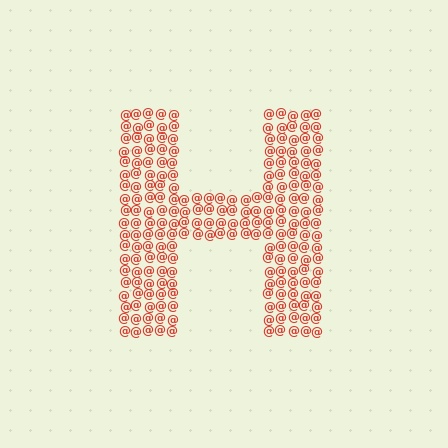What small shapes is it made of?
It is made of small at signs.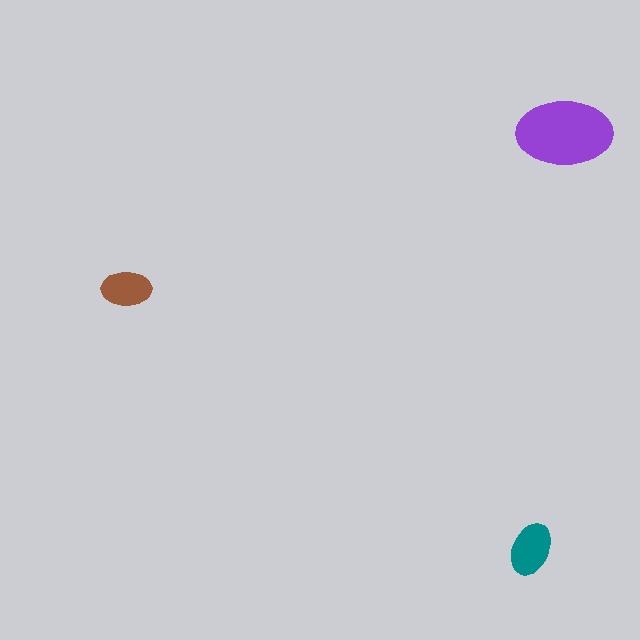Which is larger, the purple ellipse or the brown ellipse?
The purple one.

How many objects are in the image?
There are 3 objects in the image.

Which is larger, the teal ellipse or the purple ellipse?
The purple one.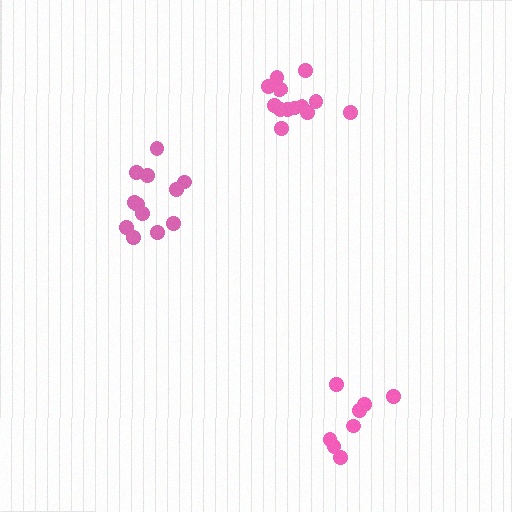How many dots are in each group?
Group 1: 12 dots, Group 2: 8 dots, Group 3: 13 dots (33 total).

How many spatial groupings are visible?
There are 3 spatial groupings.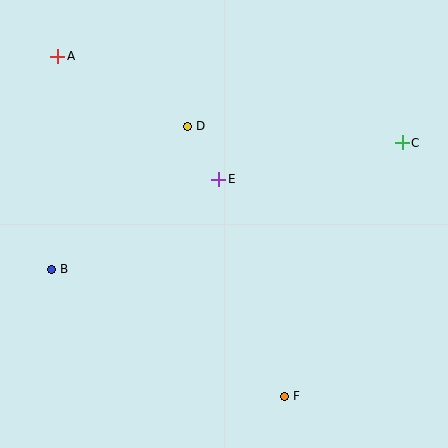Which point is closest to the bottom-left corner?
Point B is closest to the bottom-left corner.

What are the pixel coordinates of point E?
Point E is at (219, 179).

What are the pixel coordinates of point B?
Point B is at (51, 269).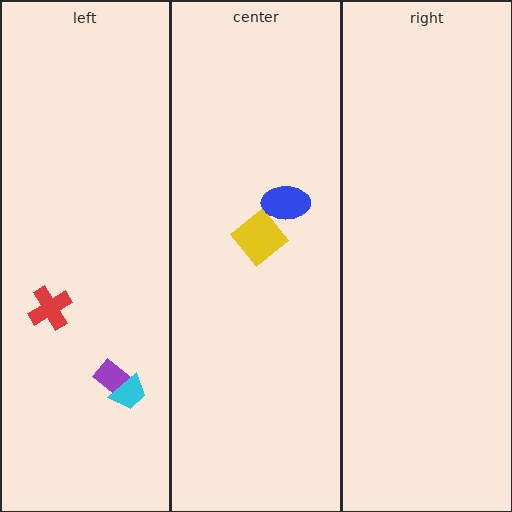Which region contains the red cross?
The left region.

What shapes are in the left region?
The purple rectangle, the red cross, the cyan trapezoid.